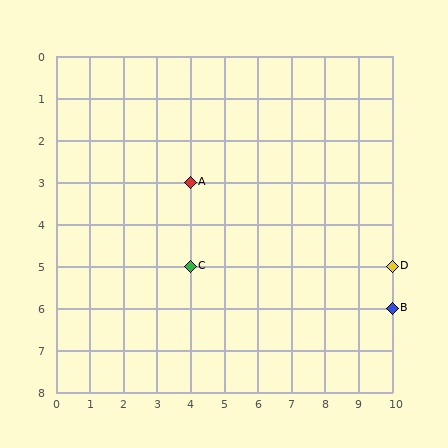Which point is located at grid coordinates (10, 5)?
Point D is at (10, 5).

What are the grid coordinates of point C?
Point C is at grid coordinates (4, 5).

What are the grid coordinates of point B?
Point B is at grid coordinates (10, 6).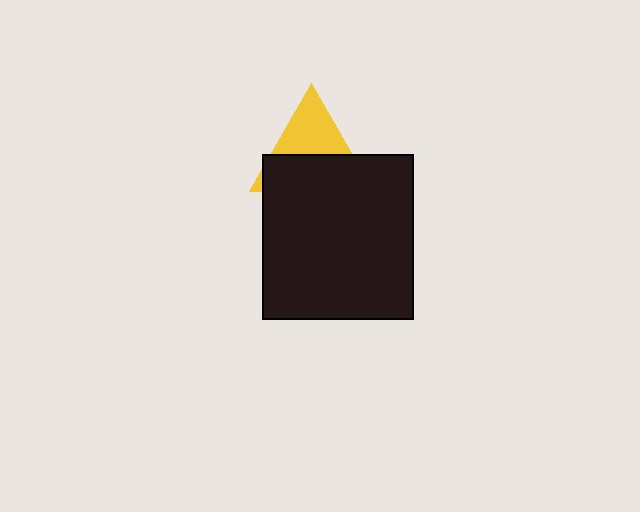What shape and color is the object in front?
The object in front is a black rectangle.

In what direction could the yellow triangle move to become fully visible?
The yellow triangle could move up. That would shift it out from behind the black rectangle entirely.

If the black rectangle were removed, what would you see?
You would see the complete yellow triangle.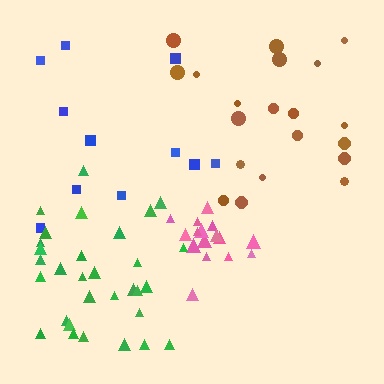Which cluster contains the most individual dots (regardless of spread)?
Green (31).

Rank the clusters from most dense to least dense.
pink, green, brown, blue.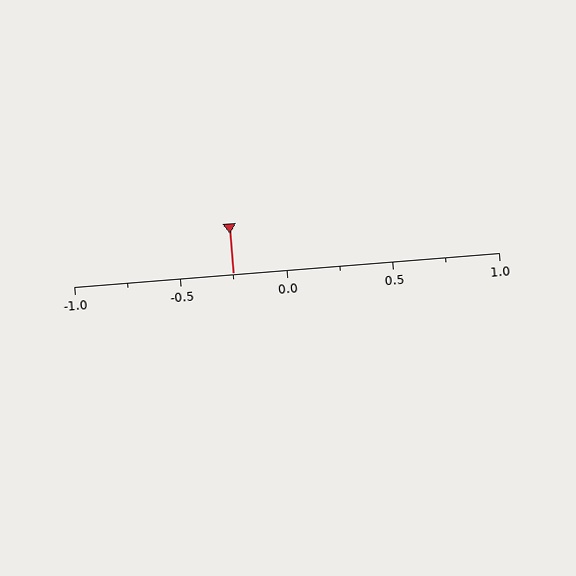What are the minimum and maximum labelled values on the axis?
The axis runs from -1.0 to 1.0.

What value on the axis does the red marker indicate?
The marker indicates approximately -0.25.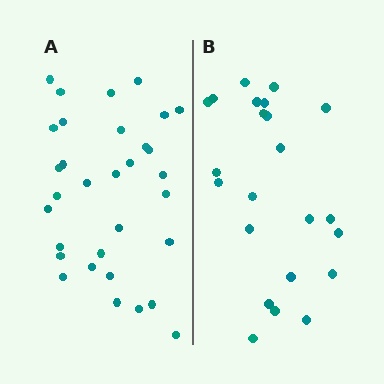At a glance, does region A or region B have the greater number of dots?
Region A (the left region) has more dots.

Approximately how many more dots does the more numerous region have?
Region A has roughly 8 or so more dots than region B.